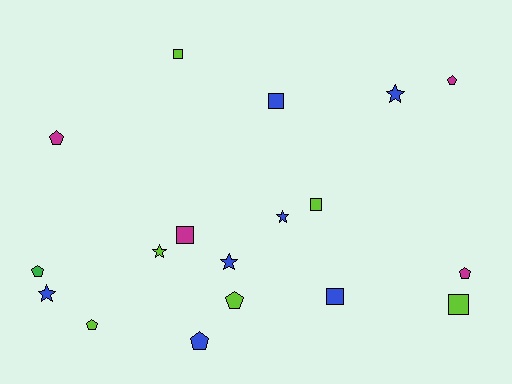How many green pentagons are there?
There is 1 green pentagon.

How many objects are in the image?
There are 18 objects.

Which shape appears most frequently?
Pentagon, with 7 objects.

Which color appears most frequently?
Blue, with 7 objects.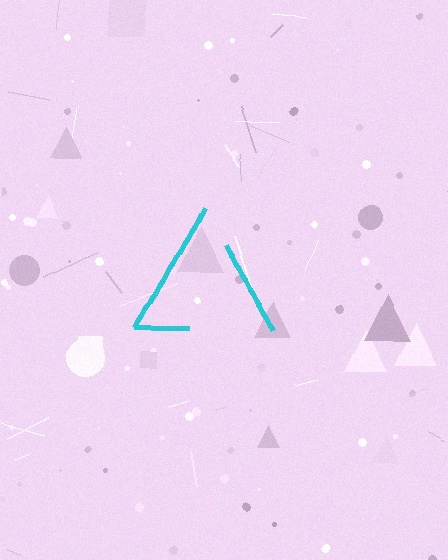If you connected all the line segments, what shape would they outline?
They would outline a triangle.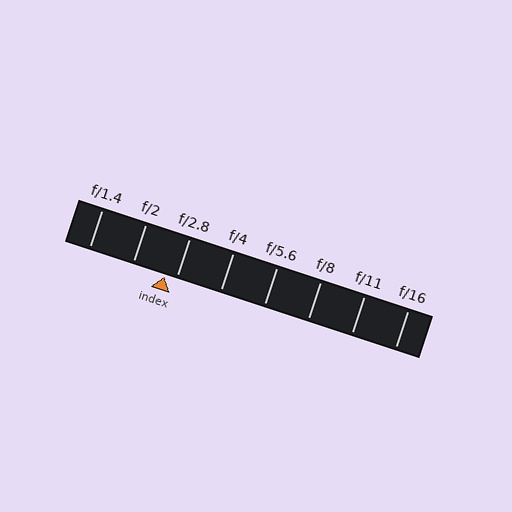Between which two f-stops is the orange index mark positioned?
The index mark is between f/2 and f/2.8.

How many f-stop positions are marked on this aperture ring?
There are 8 f-stop positions marked.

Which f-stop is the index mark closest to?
The index mark is closest to f/2.8.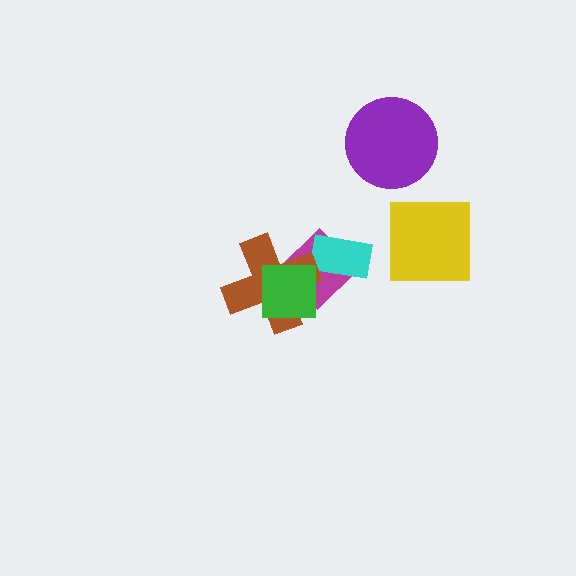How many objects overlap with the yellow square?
0 objects overlap with the yellow square.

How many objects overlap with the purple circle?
0 objects overlap with the purple circle.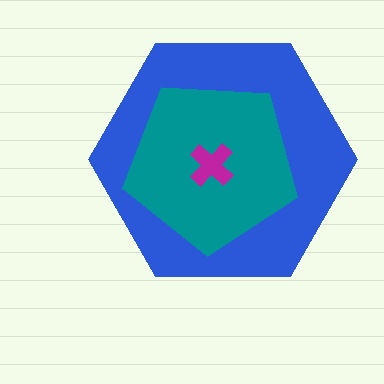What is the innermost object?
The magenta cross.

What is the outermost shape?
The blue hexagon.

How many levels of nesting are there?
3.